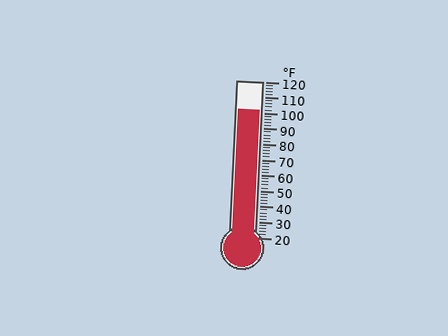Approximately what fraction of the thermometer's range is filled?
The thermometer is filled to approximately 80% of its range.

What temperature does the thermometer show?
The thermometer shows approximately 102°F.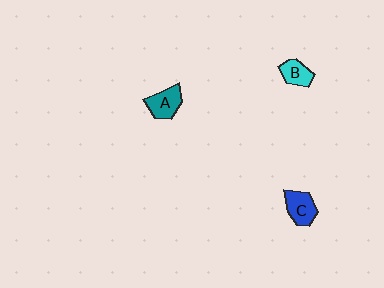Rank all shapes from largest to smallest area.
From largest to smallest: C (blue), A (teal), B (cyan).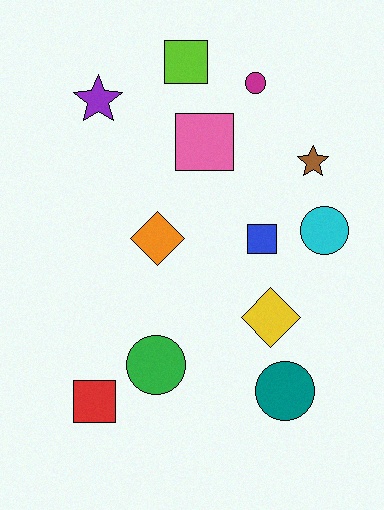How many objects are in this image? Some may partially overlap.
There are 12 objects.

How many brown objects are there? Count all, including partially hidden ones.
There is 1 brown object.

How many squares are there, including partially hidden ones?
There are 4 squares.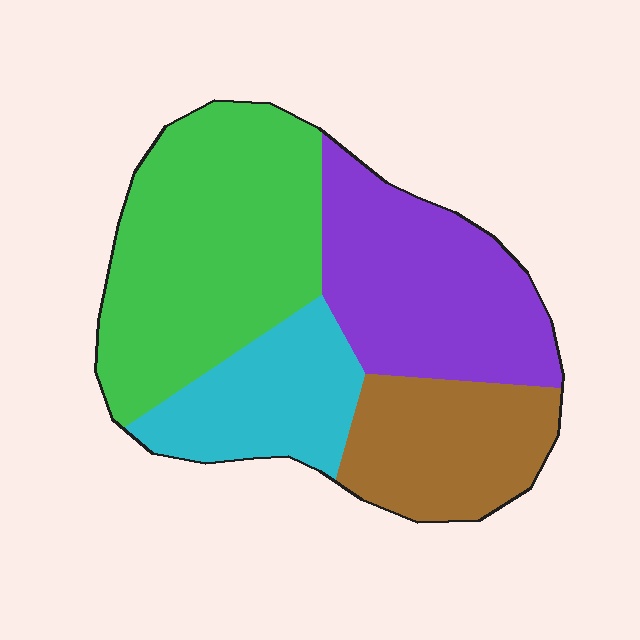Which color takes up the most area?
Green, at roughly 35%.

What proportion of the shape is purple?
Purple takes up about one quarter (1/4) of the shape.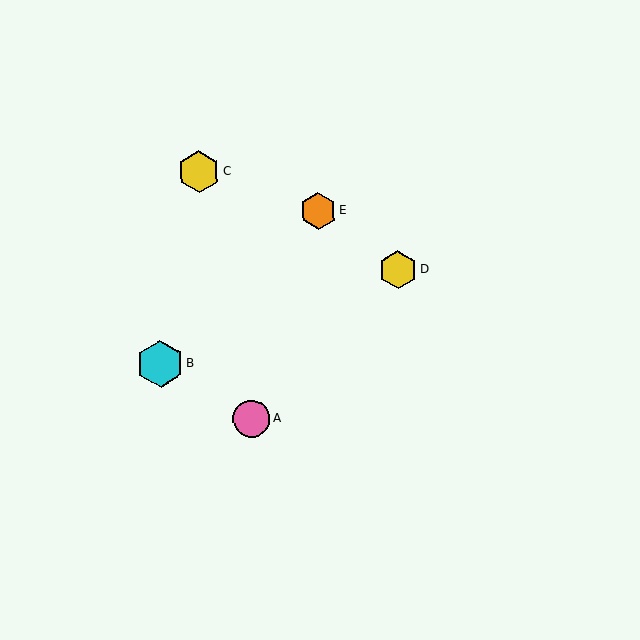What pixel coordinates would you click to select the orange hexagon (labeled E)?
Click at (318, 211) to select the orange hexagon E.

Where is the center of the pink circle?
The center of the pink circle is at (252, 419).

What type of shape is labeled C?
Shape C is a yellow hexagon.